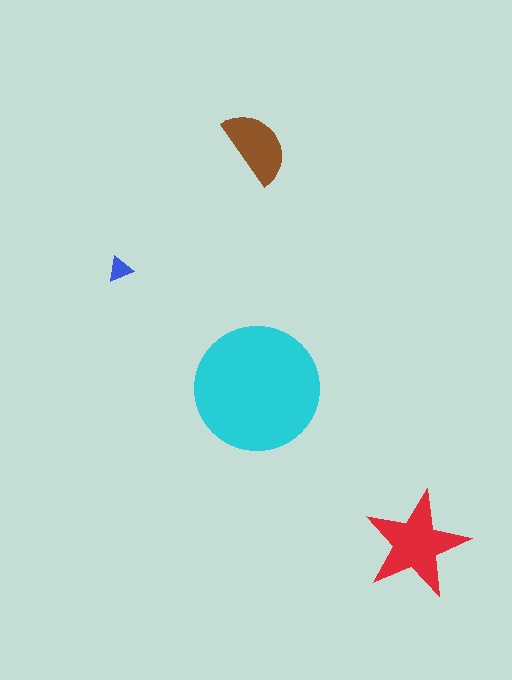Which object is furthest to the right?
The red star is rightmost.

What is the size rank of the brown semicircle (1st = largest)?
3rd.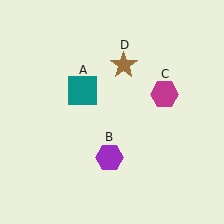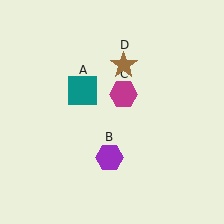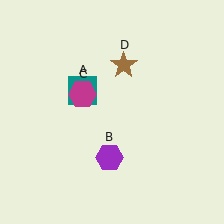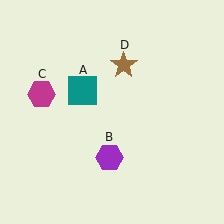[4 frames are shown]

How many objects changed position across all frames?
1 object changed position: magenta hexagon (object C).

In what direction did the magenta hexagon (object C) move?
The magenta hexagon (object C) moved left.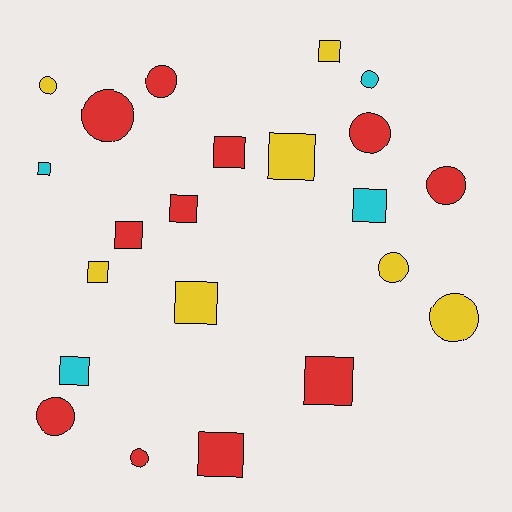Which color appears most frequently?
Red, with 11 objects.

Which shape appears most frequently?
Square, with 12 objects.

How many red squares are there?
There are 5 red squares.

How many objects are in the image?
There are 22 objects.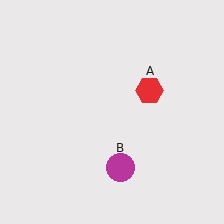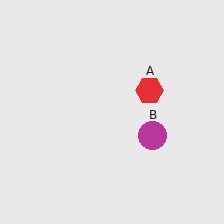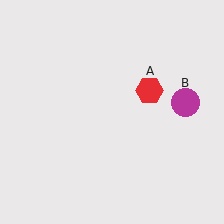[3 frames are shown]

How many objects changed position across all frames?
1 object changed position: magenta circle (object B).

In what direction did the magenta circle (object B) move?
The magenta circle (object B) moved up and to the right.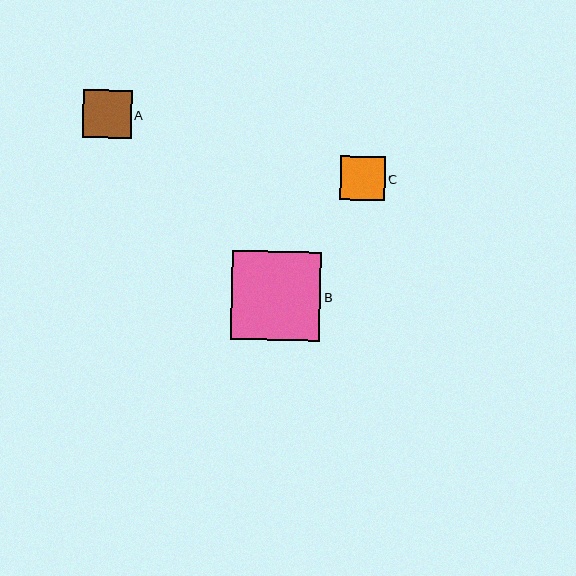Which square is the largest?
Square B is the largest with a size of approximately 89 pixels.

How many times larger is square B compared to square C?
Square B is approximately 2.0 times the size of square C.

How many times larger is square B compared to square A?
Square B is approximately 1.8 times the size of square A.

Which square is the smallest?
Square C is the smallest with a size of approximately 44 pixels.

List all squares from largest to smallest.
From largest to smallest: B, A, C.